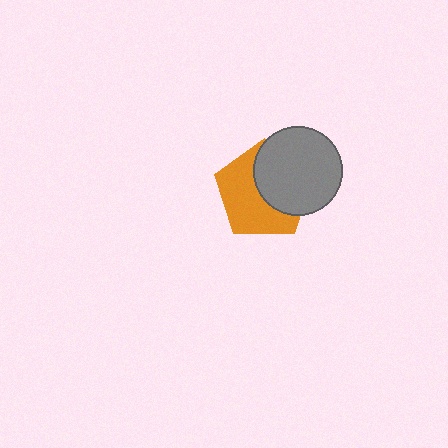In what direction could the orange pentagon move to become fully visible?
The orange pentagon could move left. That would shift it out from behind the gray circle entirely.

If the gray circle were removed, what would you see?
You would see the complete orange pentagon.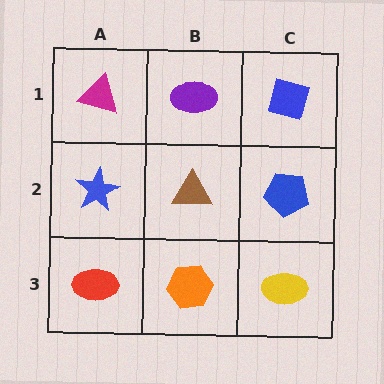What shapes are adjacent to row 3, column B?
A brown triangle (row 2, column B), a red ellipse (row 3, column A), a yellow ellipse (row 3, column C).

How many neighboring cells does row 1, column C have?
2.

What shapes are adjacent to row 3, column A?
A blue star (row 2, column A), an orange hexagon (row 3, column B).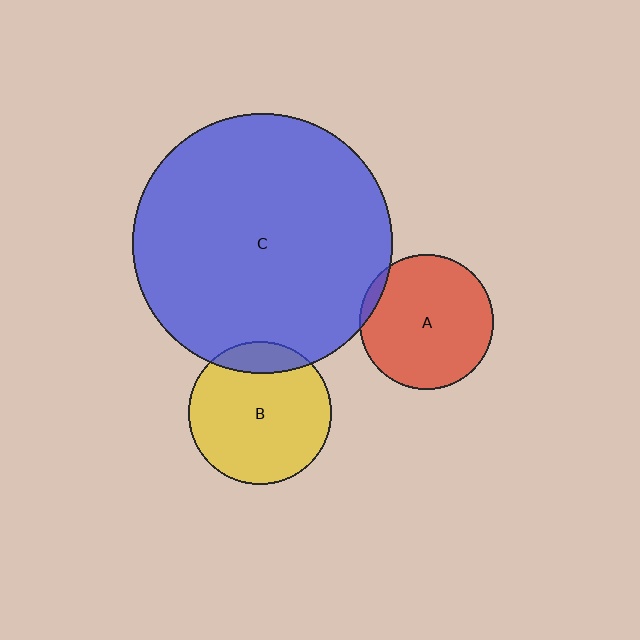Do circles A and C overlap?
Yes.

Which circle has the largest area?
Circle C (blue).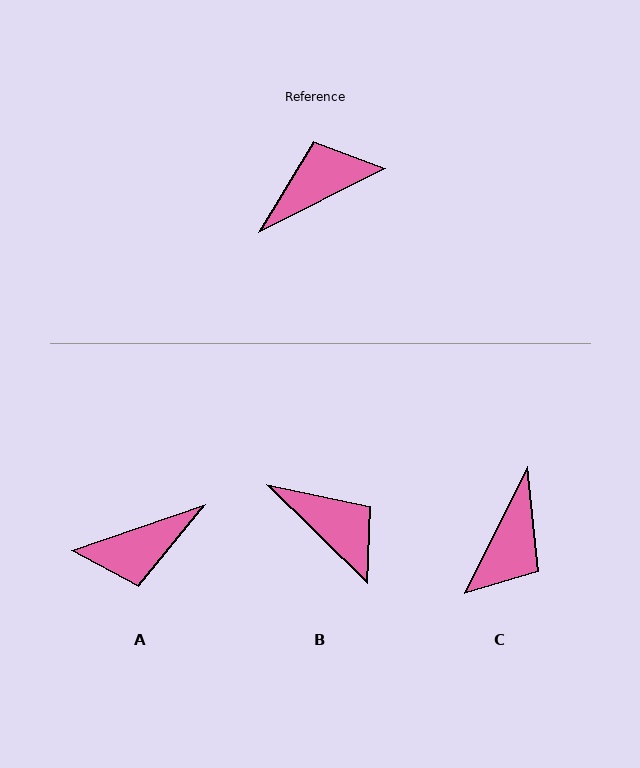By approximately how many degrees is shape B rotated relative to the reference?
Approximately 71 degrees clockwise.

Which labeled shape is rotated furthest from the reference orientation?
A, about 172 degrees away.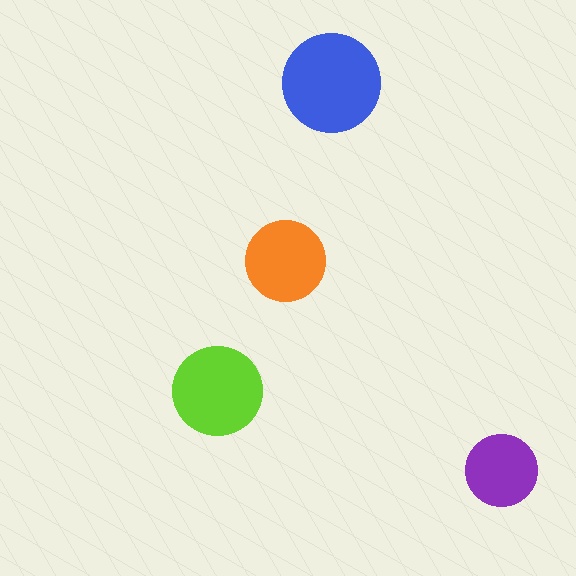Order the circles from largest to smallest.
the blue one, the lime one, the orange one, the purple one.